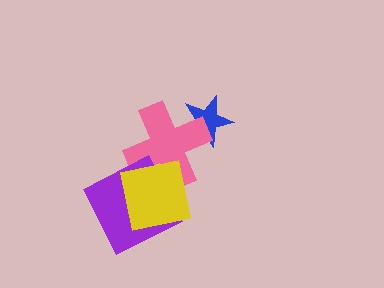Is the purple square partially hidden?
Yes, it is partially covered by another shape.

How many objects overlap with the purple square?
2 objects overlap with the purple square.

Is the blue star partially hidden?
Yes, it is partially covered by another shape.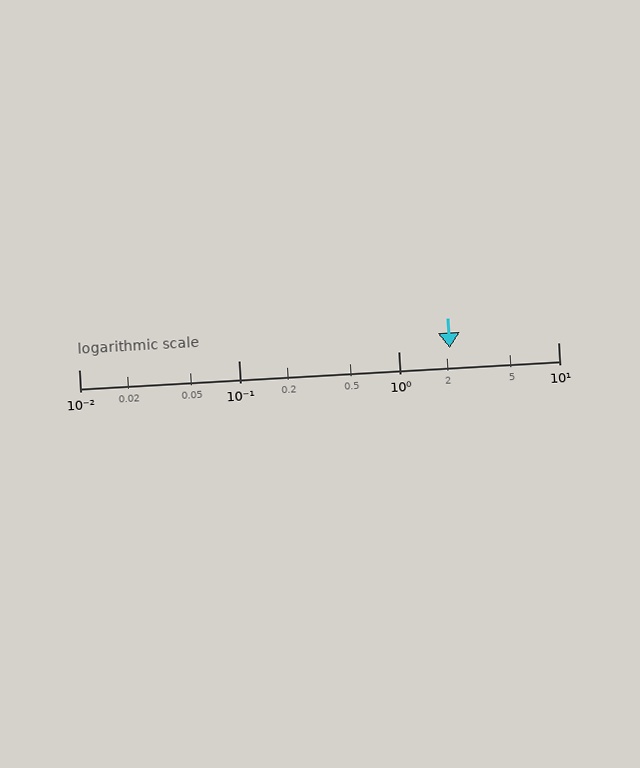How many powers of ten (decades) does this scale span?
The scale spans 3 decades, from 0.01 to 10.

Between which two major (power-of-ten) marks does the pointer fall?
The pointer is between 1 and 10.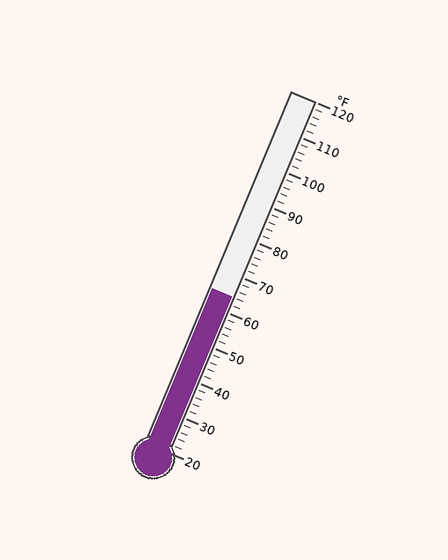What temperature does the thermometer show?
The thermometer shows approximately 64°F.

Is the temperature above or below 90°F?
The temperature is below 90°F.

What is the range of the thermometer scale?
The thermometer scale ranges from 20°F to 120°F.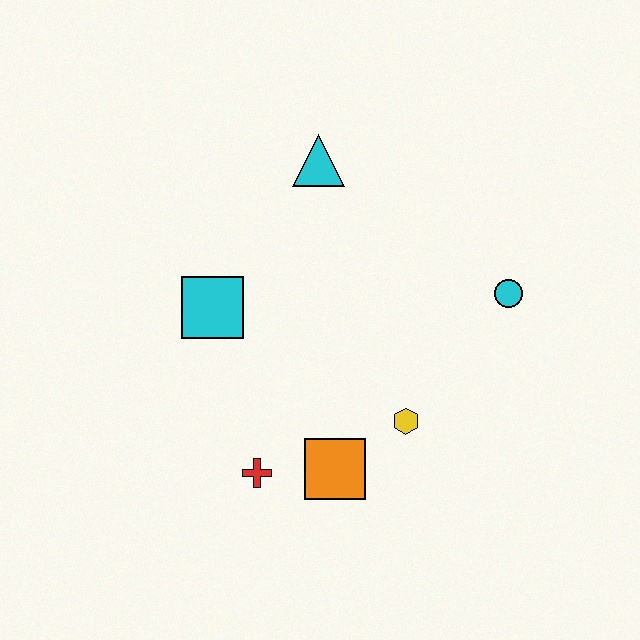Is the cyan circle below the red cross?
No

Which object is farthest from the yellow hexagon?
The cyan triangle is farthest from the yellow hexagon.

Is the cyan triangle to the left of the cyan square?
No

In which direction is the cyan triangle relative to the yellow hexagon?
The cyan triangle is above the yellow hexagon.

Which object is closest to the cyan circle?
The yellow hexagon is closest to the cyan circle.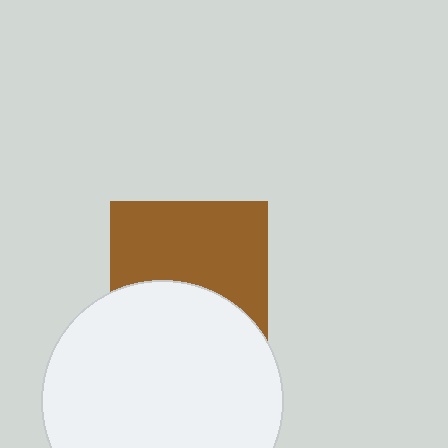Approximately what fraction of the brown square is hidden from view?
Roughly 42% of the brown square is hidden behind the white circle.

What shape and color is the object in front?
The object in front is a white circle.